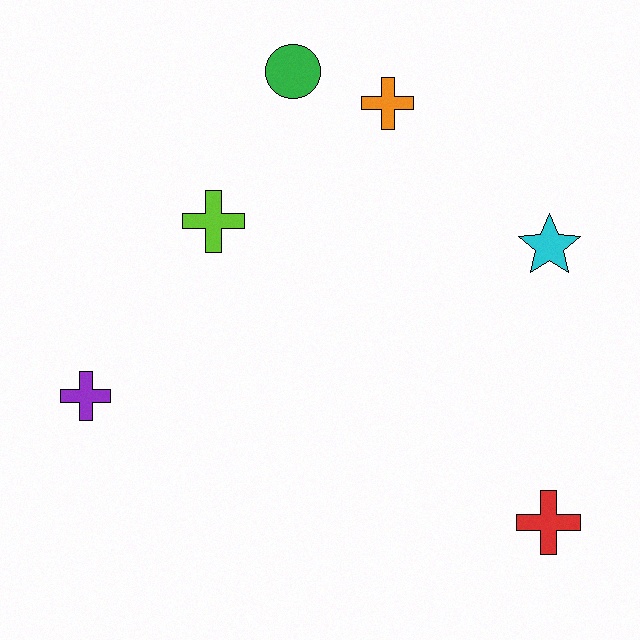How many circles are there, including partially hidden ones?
There is 1 circle.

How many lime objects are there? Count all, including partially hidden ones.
There is 1 lime object.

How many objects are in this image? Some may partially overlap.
There are 6 objects.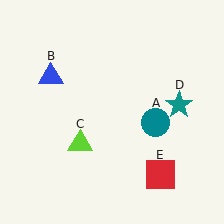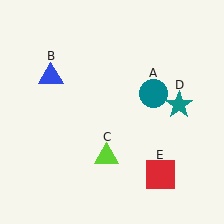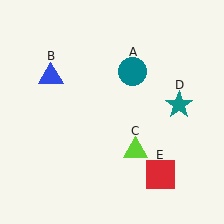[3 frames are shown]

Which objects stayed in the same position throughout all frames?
Blue triangle (object B) and teal star (object D) and red square (object E) remained stationary.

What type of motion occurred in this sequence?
The teal circle (object A), lime triangle (object C) rotated counterclockwise around the center of the scene.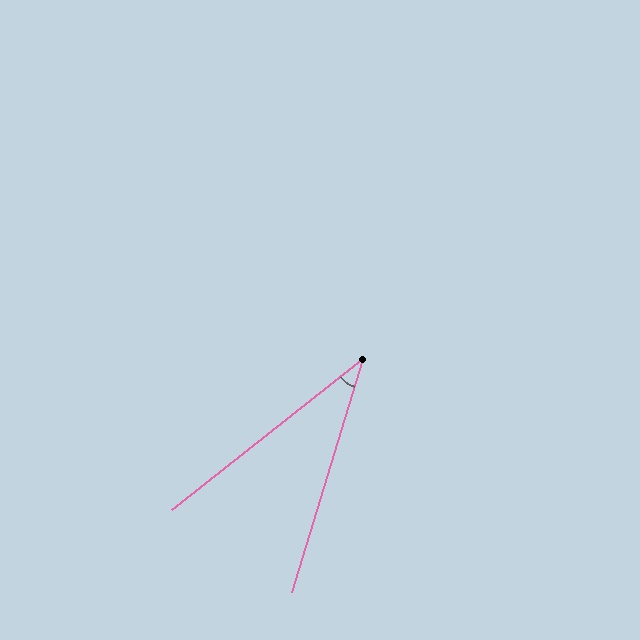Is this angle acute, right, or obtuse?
It is acute.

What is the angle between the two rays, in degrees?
Approximately 35 degrees.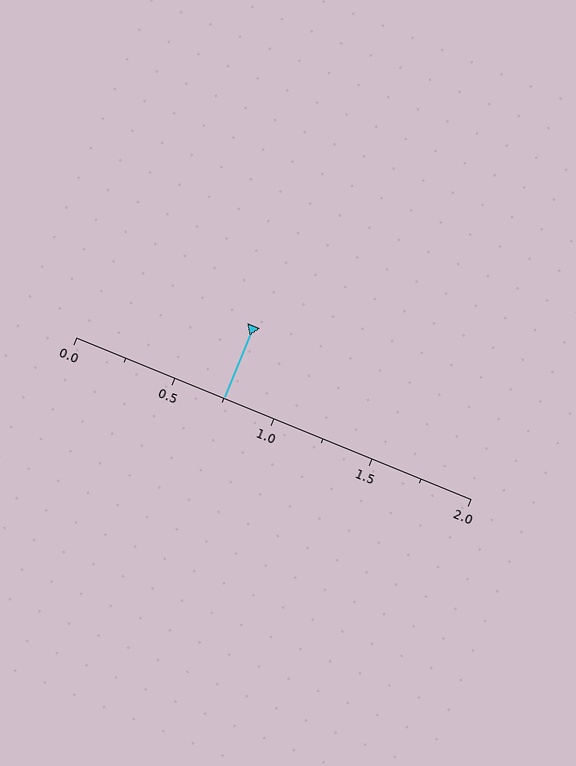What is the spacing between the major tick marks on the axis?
The major ticks are spaced 0.5 apart.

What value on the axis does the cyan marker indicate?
The marker indicates approximately 0.75.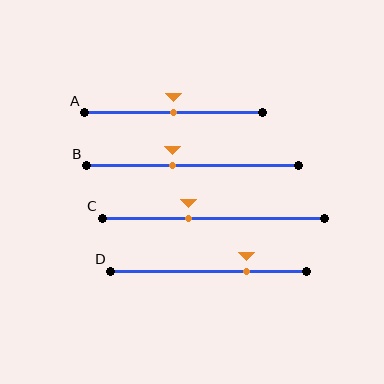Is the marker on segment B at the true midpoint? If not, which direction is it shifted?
No, the marker on segment B is shifted to the left by about 10% of the segment length.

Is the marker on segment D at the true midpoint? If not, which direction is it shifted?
No, the marker on segment D is shifted to the right by about 19% of the segment length.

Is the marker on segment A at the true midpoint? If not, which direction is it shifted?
Yes, the marker on segment A is at the true midpoint.